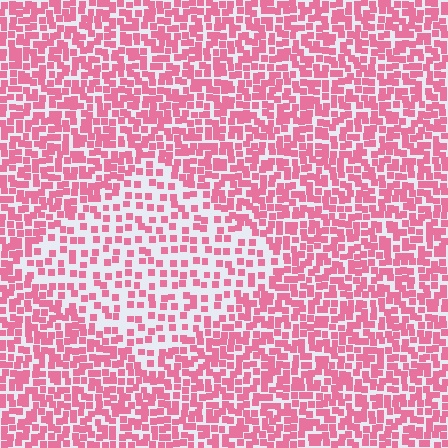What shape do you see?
I see a diamond.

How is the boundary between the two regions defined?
The boundary is defined by a change in element density (approximately 2.0x ratio). All elements are the same color, size, and shape.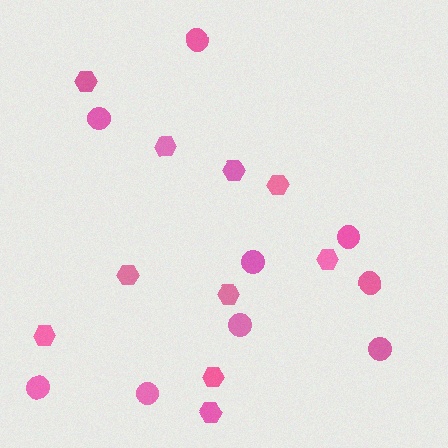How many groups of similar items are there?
There are 2 groups: one group of hexagons (10) and one group of circles (9).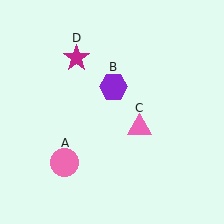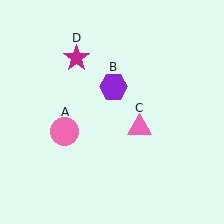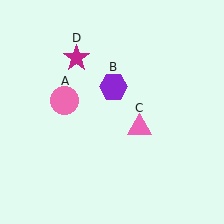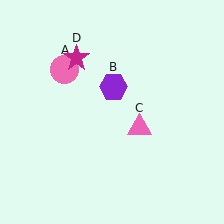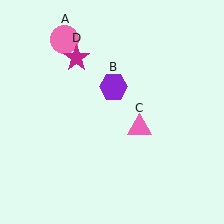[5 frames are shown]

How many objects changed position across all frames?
1 object changed position: pink circle (object A).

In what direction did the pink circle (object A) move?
The pink circle (object A) moved up.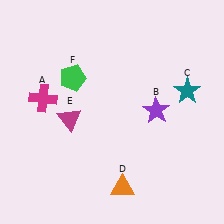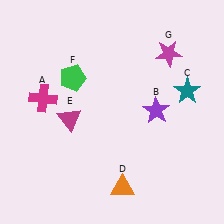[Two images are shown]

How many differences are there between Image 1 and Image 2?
There is 1 difference between the two images.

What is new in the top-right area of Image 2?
A magenta star (G) was added in the top-right area of Image 2.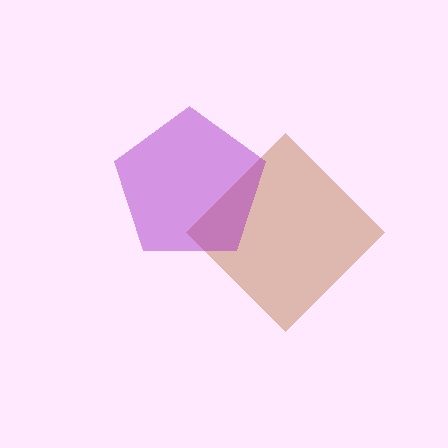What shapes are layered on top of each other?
The layered shapes are: a brown diamond, a purple pentagon.